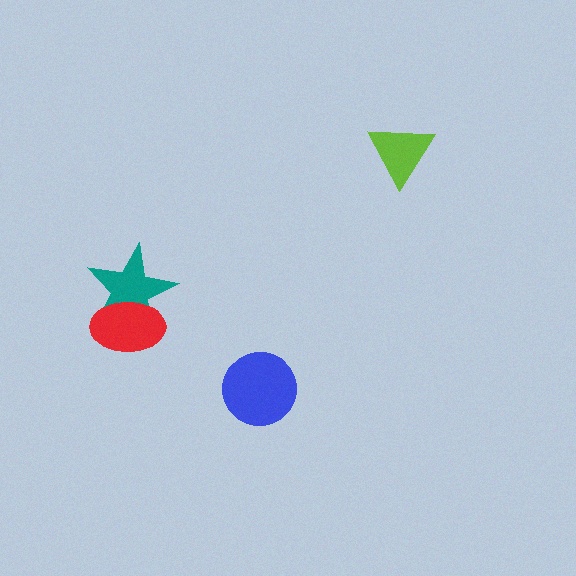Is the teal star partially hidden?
Yes, it is partially covered by another shape.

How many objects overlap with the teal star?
1 object overlaps with the teal star.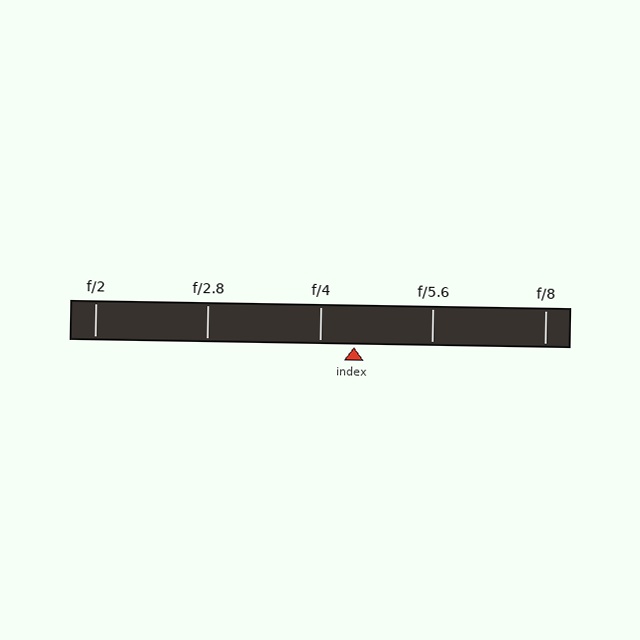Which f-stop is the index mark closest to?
The index mark is closest to f/4.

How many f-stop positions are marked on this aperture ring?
There are 5 f-stop positions marked.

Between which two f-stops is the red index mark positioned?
The index mark is between f/4 and f/5.6.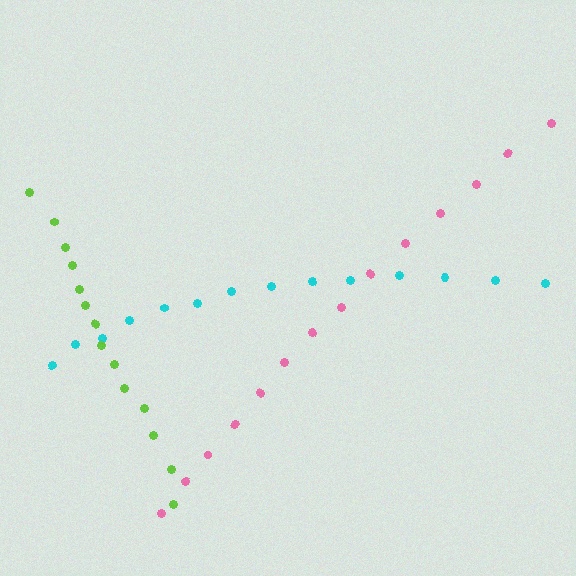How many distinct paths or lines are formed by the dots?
There are 3 distinct paths.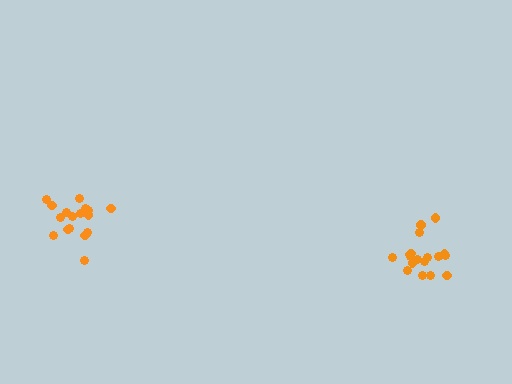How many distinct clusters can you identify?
There are 2 distinct clusters.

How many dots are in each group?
Group 1: 17 dots, Group 2: 18 dots (35 total).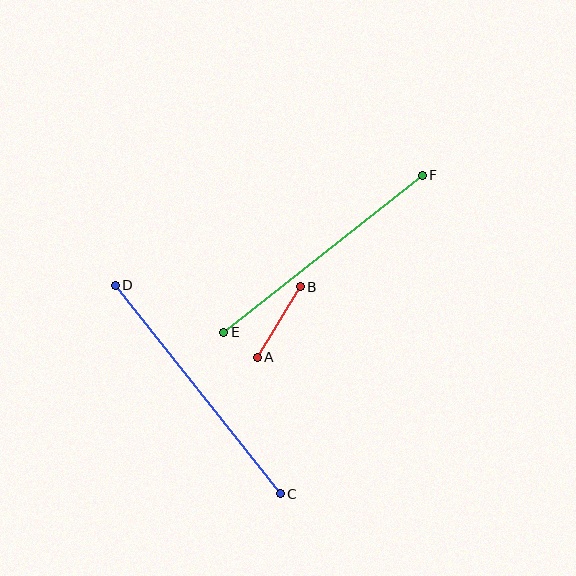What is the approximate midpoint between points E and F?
The midpoint is at approximately (323, 254) pixels.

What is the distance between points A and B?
The distance is approximately 83 pixels.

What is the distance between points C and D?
The distance is approximately 266 pixels.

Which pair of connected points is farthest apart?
Points C and D are farthest apart.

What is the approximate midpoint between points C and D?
The midpoint is at approximately (198, 389) pixels.